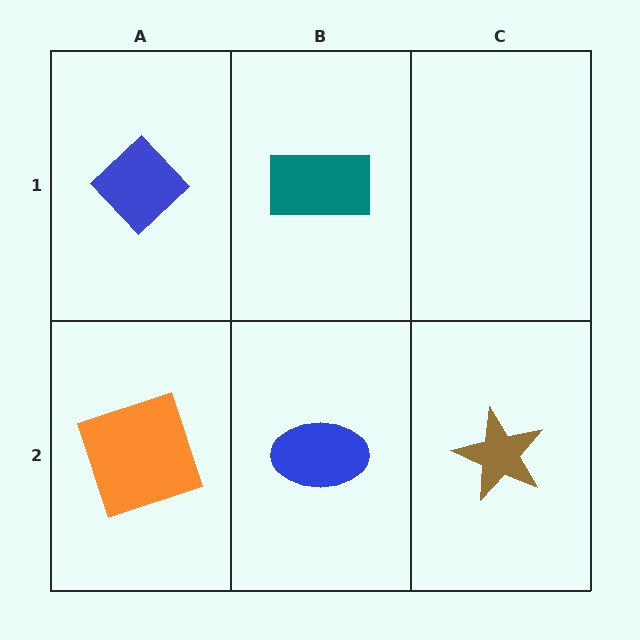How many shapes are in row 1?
2 shapes.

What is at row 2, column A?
An orange square.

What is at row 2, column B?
A blue ellipse.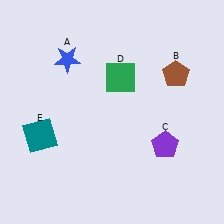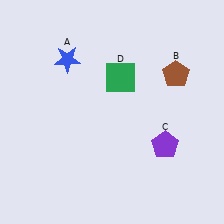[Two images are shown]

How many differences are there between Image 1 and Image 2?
There is 1 difference between the two images.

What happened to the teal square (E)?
The teal square (E) was removed in Image 2. It was in the bottom-left area of Image 1.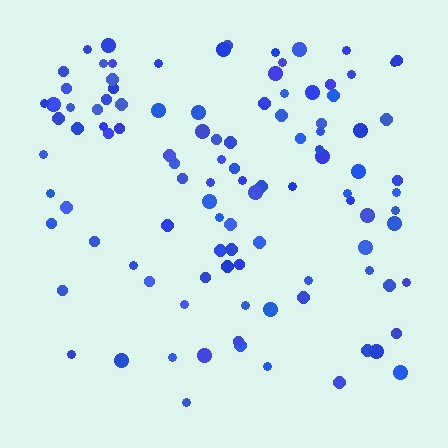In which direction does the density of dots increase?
From bottom to top, with the top side densest.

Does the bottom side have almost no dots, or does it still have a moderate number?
Still a moderate number, just noticeably fewer than the top.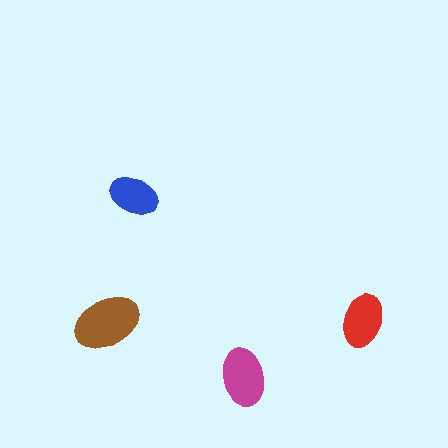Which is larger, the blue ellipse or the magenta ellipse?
The magenta one.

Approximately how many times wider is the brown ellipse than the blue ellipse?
About 1.5 times wider.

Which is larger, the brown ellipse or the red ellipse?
The brown one.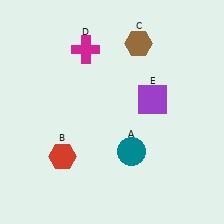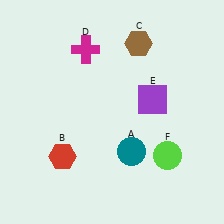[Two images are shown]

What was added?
A lime circle (F) was added in Image 2.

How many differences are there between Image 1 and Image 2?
There is 1 difference between the two images.